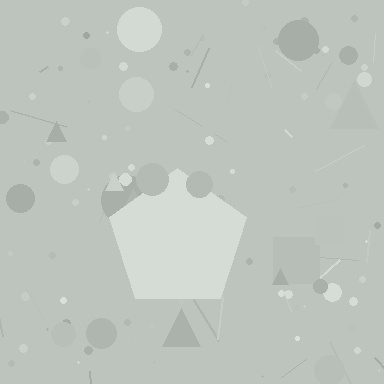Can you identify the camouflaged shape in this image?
The camouflaged shape is a pentagon.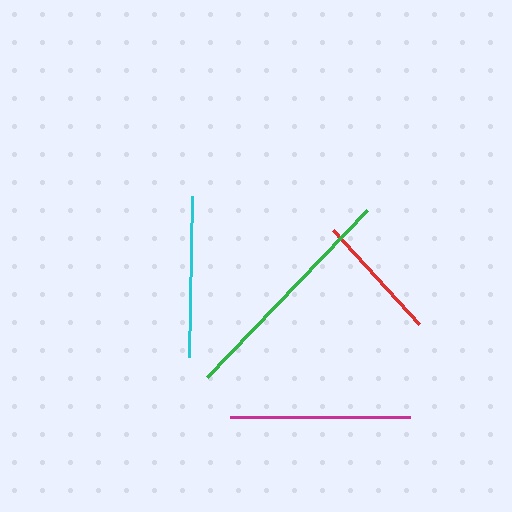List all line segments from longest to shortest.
From longest to shortest: green, magenta, cyan, red.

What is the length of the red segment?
The red segment is approximately 128 pixels long.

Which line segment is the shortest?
The red line is the shortest at approximately 128 pixels.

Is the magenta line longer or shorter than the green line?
The green line is longer than the magenta line.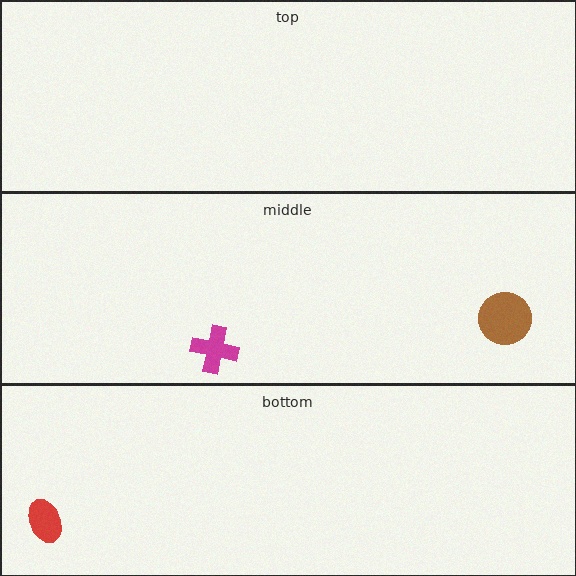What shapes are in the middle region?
The brown circle, the magenta cross.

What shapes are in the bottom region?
The red ellipse.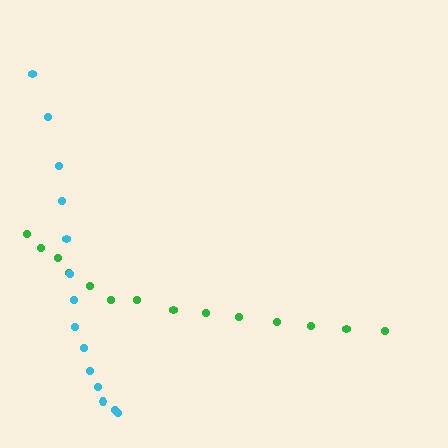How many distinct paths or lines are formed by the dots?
There are 2 distinct paths.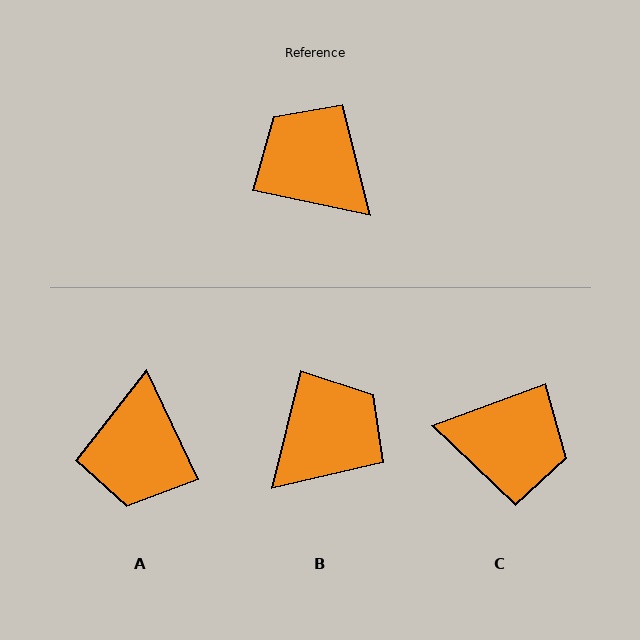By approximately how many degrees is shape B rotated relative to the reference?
Approximately 92 degrees clockwise.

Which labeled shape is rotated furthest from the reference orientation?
C, about 148 degrees away.